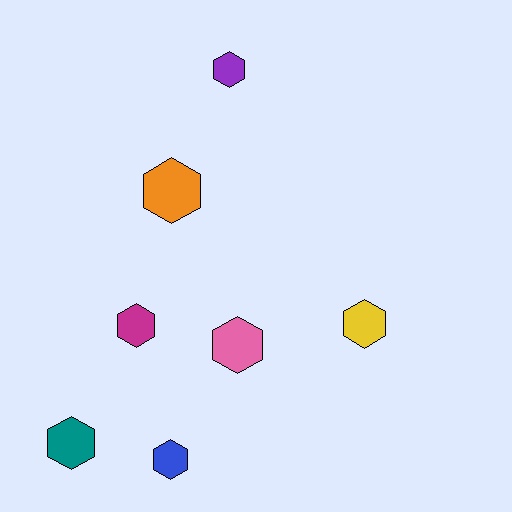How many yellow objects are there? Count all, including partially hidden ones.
There is 1 yellow object.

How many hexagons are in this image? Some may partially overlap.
There are 7 hexagons.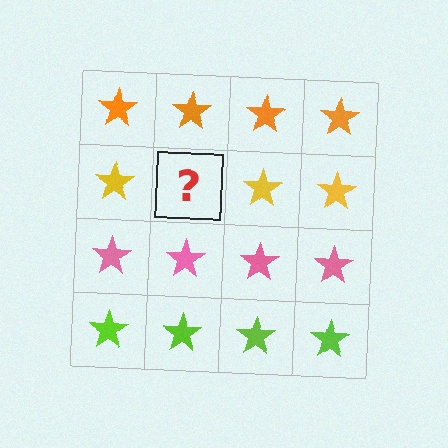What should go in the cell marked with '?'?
The missing cell should contain a yellow star.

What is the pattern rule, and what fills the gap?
The rule is that each row has a consistent color. The gap should be filled with a yellow star.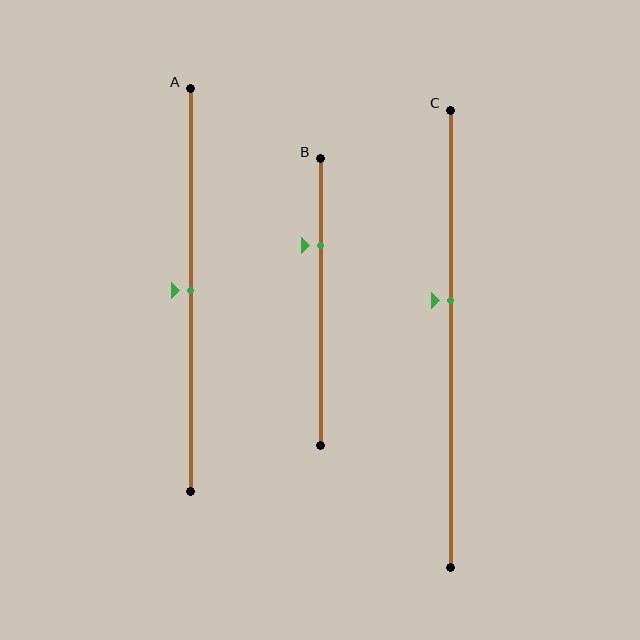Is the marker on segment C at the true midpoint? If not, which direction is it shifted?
No, the marker on segment C is shifted upward by about 8% of the segment length.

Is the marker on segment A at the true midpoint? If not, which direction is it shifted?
Yes, the marker on segment A is at the true midpoint.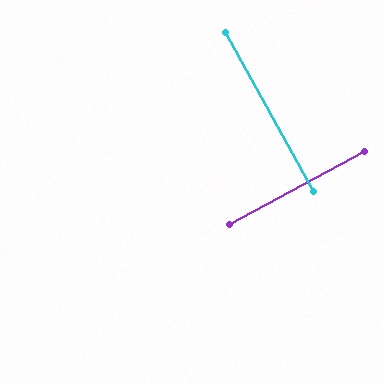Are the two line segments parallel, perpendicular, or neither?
Perpendicular — they meet at approximately 90°.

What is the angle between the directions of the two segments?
Approximately 90 degrees.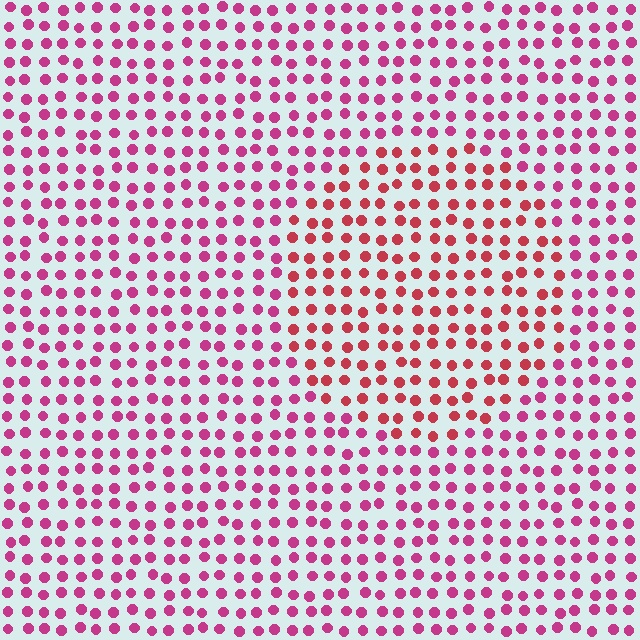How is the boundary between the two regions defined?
The boundary is defined purely by a slight shift in hue (about 28 degrees). Spacing, size, and orientation are identical on both sides.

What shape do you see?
I see a circle.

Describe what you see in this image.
The image is filled with small magenta elements in a uniform arrangement. A circle-shaped region is visible where the elements are tinted to a slightly different hue, forming a subtle color boundary.